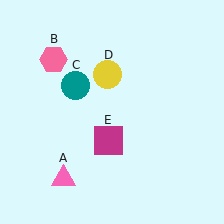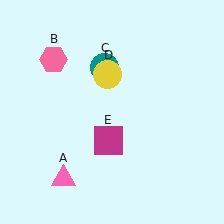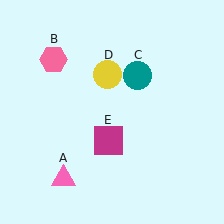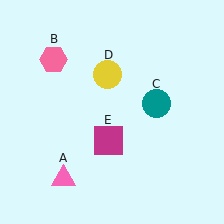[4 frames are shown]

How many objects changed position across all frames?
1 object changed position: teal circle (object C).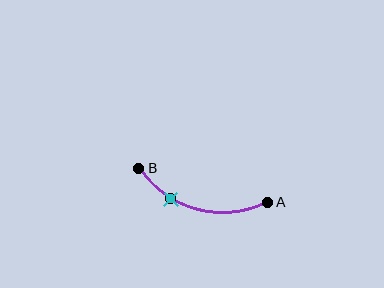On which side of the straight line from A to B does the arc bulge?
The arc bulges below the straight line connecting A and B.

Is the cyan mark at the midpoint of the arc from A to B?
No. The cyan mark lies on the arc but is closer to endpoint B. The arc midpoint would be at the point on the curve equidistant along the arc from both A and B.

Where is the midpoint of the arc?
The arc midpoint is the point on the curve farthest from the straight line joining A and B. It sits below that line.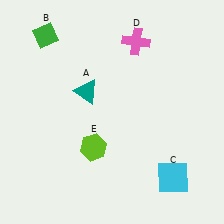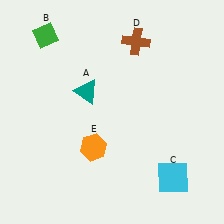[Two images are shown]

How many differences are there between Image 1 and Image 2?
There are 2 differences between the two images.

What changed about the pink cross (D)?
In Image 1, D is pink. In Image 2, it changed to brown.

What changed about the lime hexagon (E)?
In Image 1, E is lime. In Image 2, it changed to orange.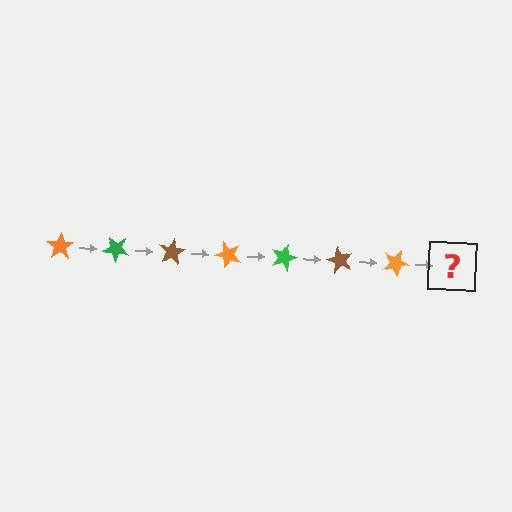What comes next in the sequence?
The next element should be a green star, rotated 280 degrees from the start.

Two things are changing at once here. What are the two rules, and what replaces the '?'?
The two rules are that it rotates 40 degrees each step and the color cycles through orange, green, and brown. The '?' should be a green star, rotated 280 degrees from the start.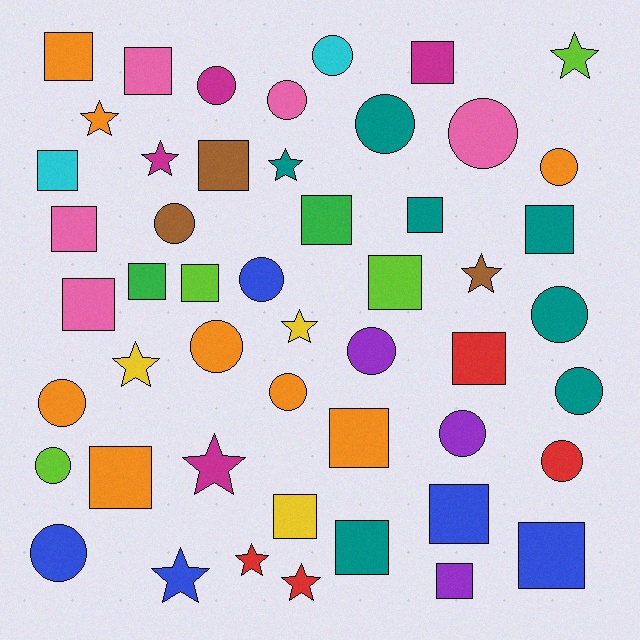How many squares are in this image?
There are 21 squares.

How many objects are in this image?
There are 50 objects.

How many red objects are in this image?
There are 4 red objects.